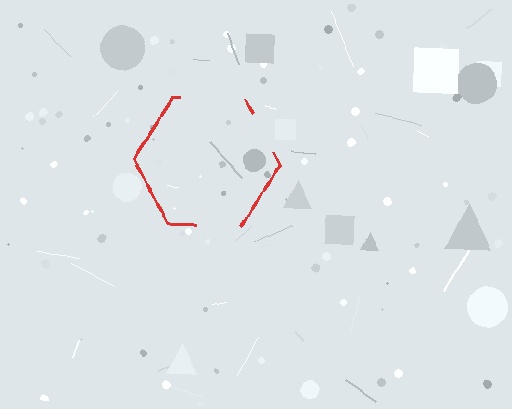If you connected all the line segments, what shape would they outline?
They would outline a hexagon.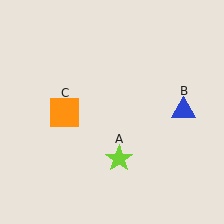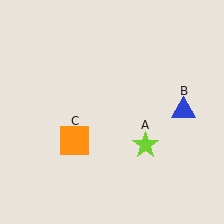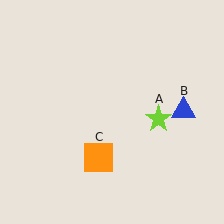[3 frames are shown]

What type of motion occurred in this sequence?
The lime star (object A), orange square (object C) rotated counterclockwise around the center of the scene.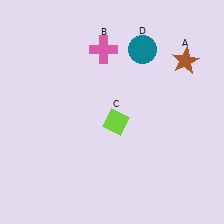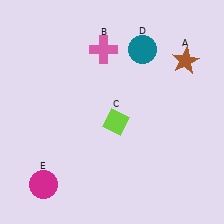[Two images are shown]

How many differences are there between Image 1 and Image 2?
There is 1 difference between the two images.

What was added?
A magenta circle (E) was added in Image 2.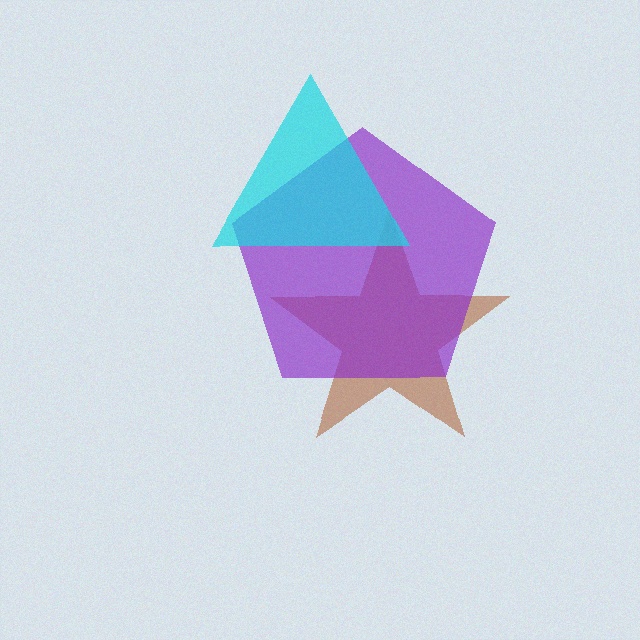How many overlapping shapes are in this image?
There are 3 overlapping shapes in the image.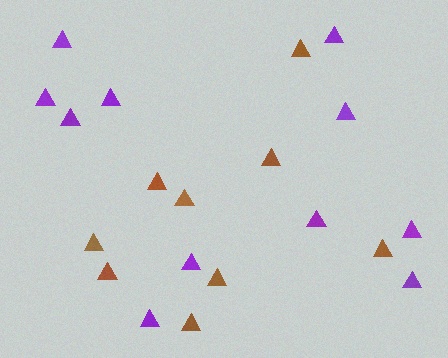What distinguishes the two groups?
There are 2 groups: one group of brown triangles (9) and one group of purple triangles (11).